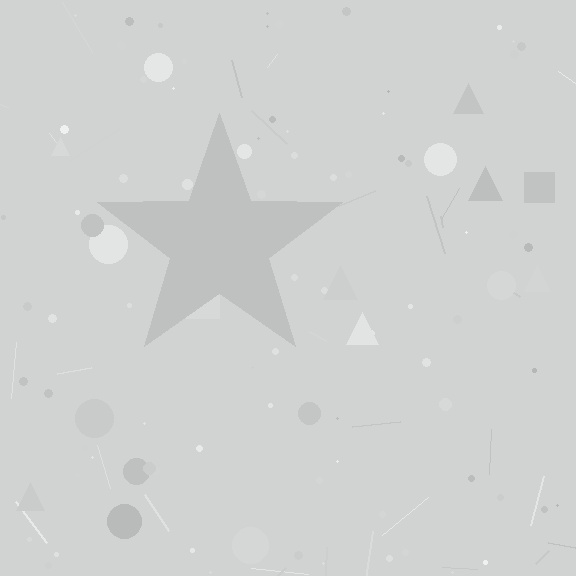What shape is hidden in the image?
A star is hidden in the image.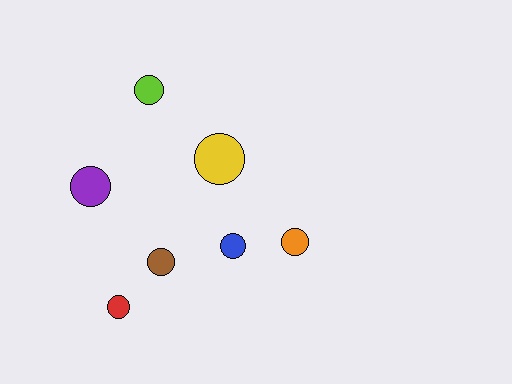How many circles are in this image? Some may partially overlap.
There are 7 circles.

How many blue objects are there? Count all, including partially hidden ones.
There is 1 blue object.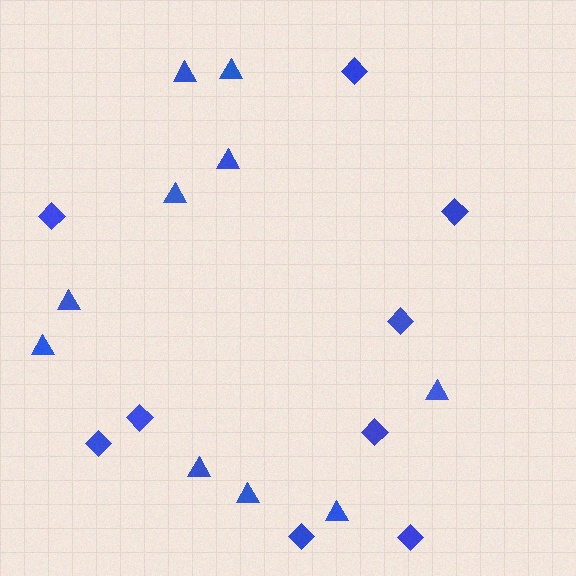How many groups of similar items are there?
There are 2 groups: one group of diamonds (9) and one group of triangles (10).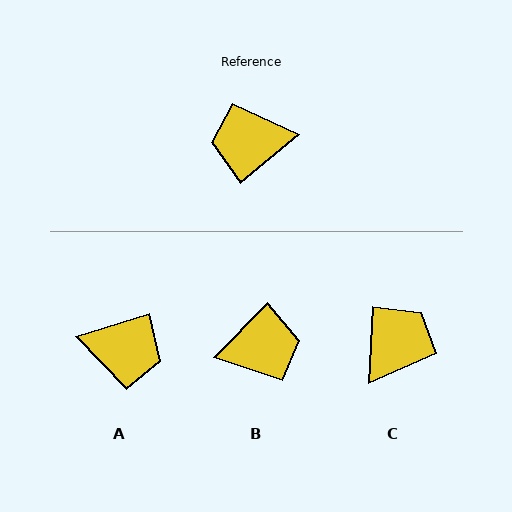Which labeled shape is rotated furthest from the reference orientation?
B, about 175 degrees away.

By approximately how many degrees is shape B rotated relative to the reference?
Approximately 175 degrees clockwise.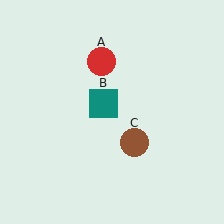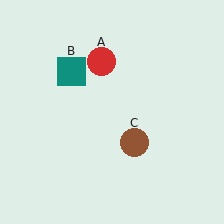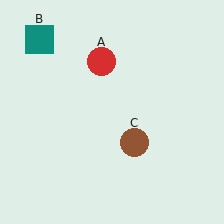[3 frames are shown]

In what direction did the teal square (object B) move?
The teal square (object B) moved up and to the left.